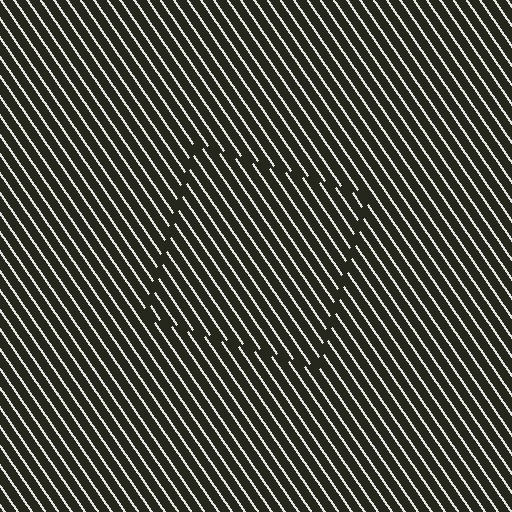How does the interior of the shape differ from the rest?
The interior of the shape contains the same grating, shifted by half a period — the contour is defined by the phase discontinuity where line-ends from the inner and outer gratings abut.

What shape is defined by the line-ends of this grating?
An illusory square. The interior of the shape contains the same grating, shifted by half a period — the contour is defined by the phase discontinuity where line-ends from the inner and outer gratings abut.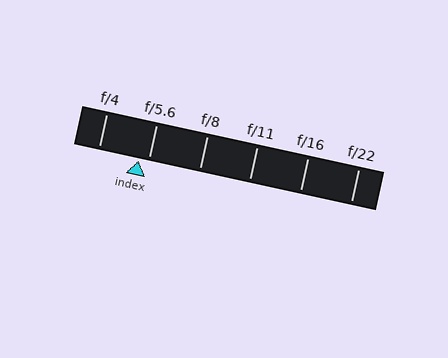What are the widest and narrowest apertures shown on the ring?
The widest aperture shown is f/4 and the narrowest is f/22.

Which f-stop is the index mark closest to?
The index mark is closest to f/5.6.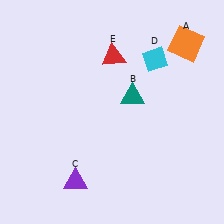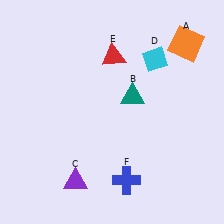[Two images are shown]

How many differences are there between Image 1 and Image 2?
There is 1 difference between the two images.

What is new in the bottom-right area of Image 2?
A blue cross (F) was added in the bottom-right area of Image 2.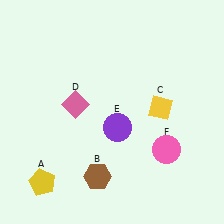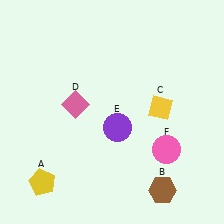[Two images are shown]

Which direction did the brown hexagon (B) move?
The brown hexagon (B) moved right.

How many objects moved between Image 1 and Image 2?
1 object moved between the two images.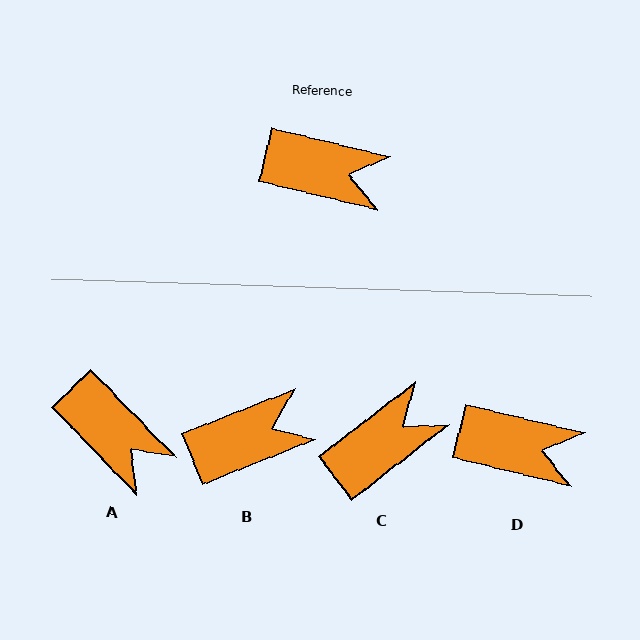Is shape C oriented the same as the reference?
No, it is off by about 52 degrees.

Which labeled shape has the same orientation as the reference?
D.